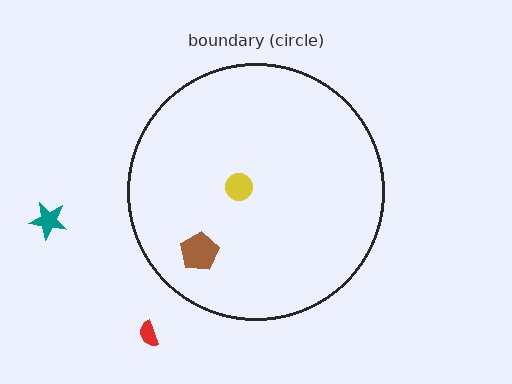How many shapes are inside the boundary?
2 inside, 2 outside.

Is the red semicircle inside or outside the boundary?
Outside.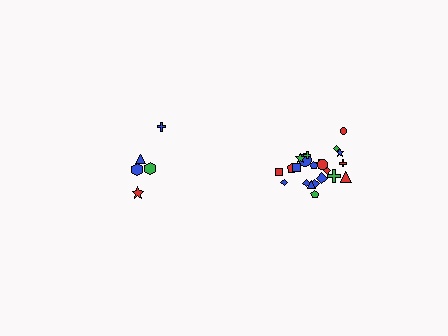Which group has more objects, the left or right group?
The right group.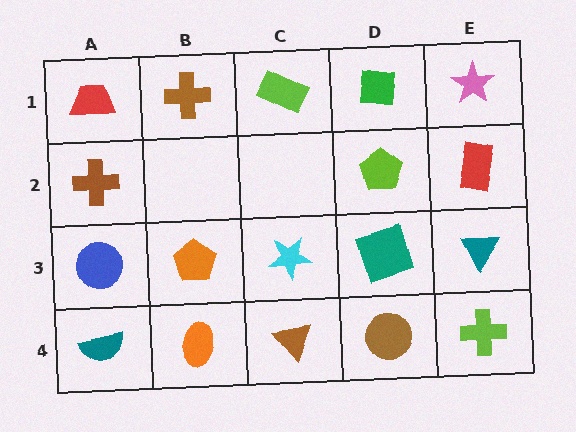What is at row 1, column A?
A red trapezoid.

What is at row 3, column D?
A teal square.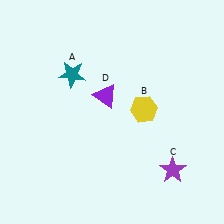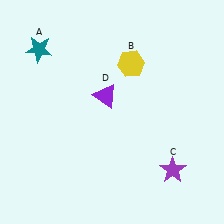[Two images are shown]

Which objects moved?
The objects that moved are: the teal star (A), the yellow hexagon (B).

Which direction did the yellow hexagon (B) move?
The yellow hexagon (B) moved up.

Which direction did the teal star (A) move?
The teal star (A) moved left.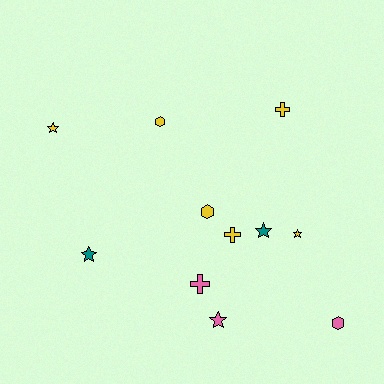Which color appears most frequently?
Yellow, with 6 objects.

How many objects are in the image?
There are 11 objects.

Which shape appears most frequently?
Star, with 5 objects.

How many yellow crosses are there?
There are 2 yellow crosses.